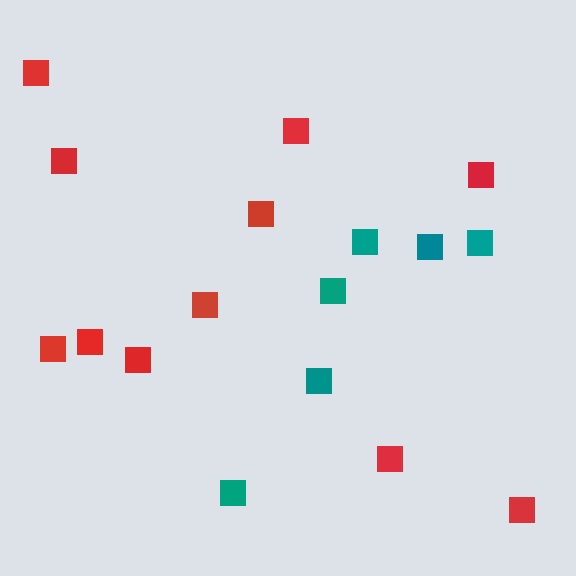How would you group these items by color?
There are 2 groups: one group of red squares (11) and one group of teal squares (6).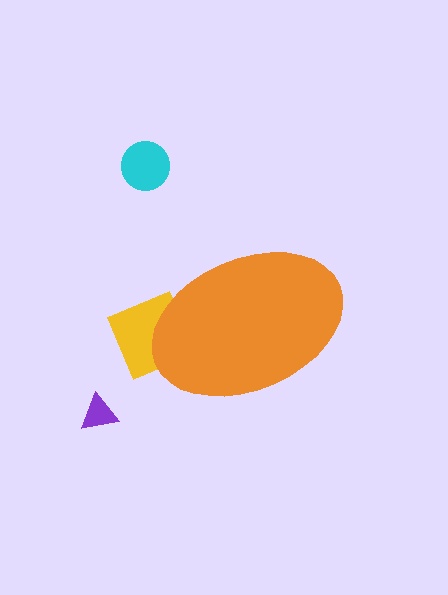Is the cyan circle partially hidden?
No, the cyan circle is fully visible.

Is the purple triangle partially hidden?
No, the purple triangle is fully visible.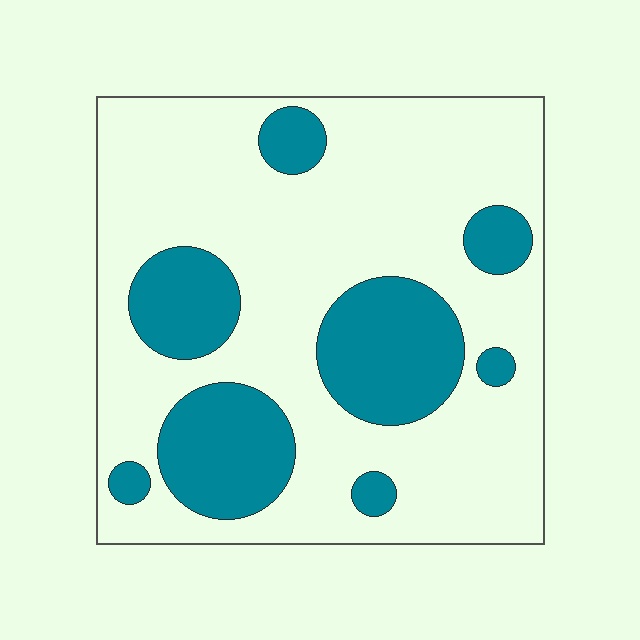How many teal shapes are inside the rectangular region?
8.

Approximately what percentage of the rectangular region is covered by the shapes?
Approximately 25%.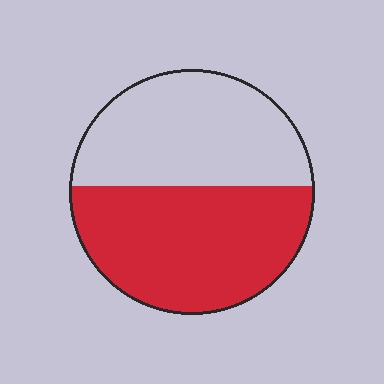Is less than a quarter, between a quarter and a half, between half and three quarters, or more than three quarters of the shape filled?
Between half and three quarters.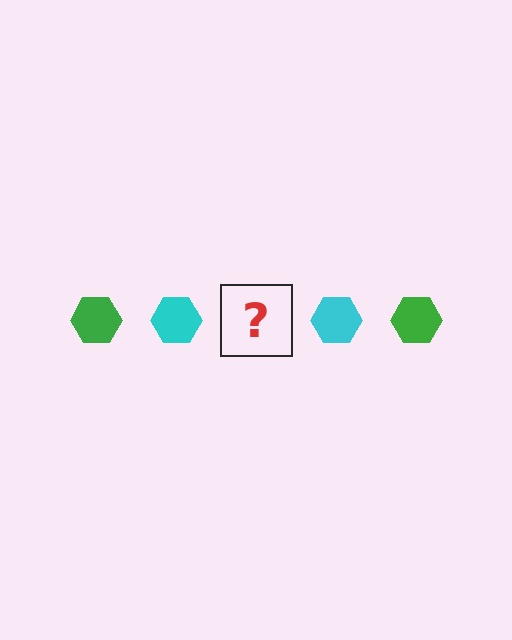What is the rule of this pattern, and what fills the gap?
The rule is that the pattern cycles through green, cyan hexagons. The gap should be filled with a green hexagon.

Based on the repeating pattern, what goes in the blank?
The blank should be a green hexagon.